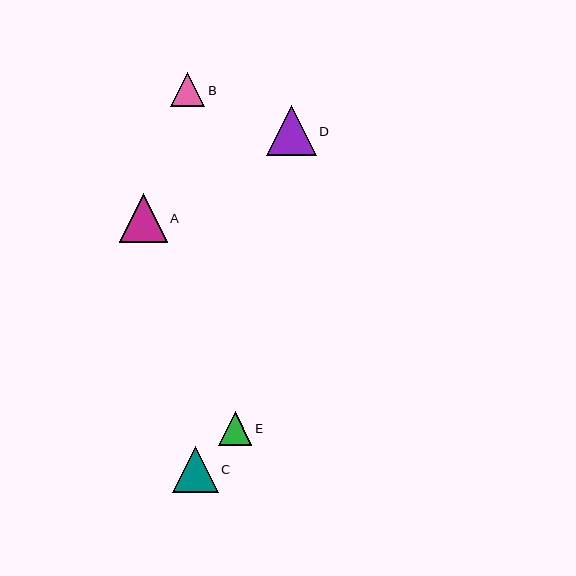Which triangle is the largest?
Triangle D is the largest with a size of approximately 50 pixels.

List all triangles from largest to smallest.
From largest to smallest: D, A, C, B, E.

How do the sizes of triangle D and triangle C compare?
Triangle D and triangle C are approximately the same size.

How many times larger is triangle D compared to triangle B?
Triangle D is approximately 1.5 times the size of triangle B.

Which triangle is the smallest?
Triangle E is the smallest with a size of approximately 33 pixels.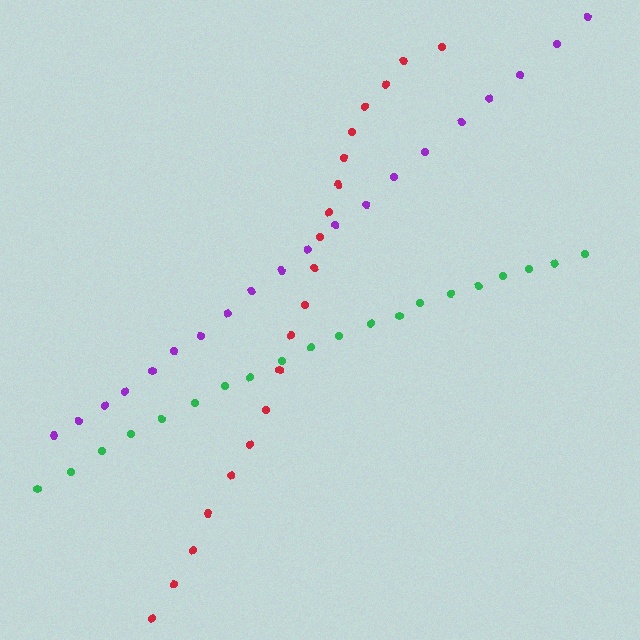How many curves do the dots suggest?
There are 3 distinct paths.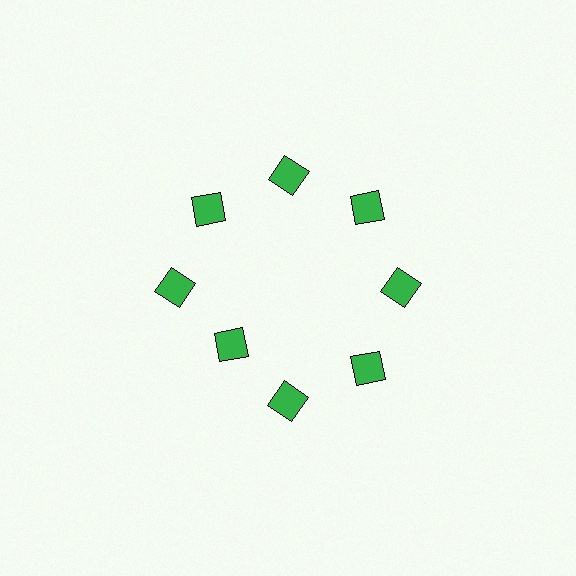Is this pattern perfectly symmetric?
No. The 8 green squares are arranged in a ring, but one element near the 8 o'clock position is pulled inward toward the center, breaking the 8-fold rotational symmetry.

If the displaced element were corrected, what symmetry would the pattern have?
It would have 8-fold rotational symmetry — the pattern would map onto itself every 45 degrees.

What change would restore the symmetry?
The symmetry would be restored by moving it outward, back onto the ring so that all 8 squares sit at equal angles and equal distance from the center.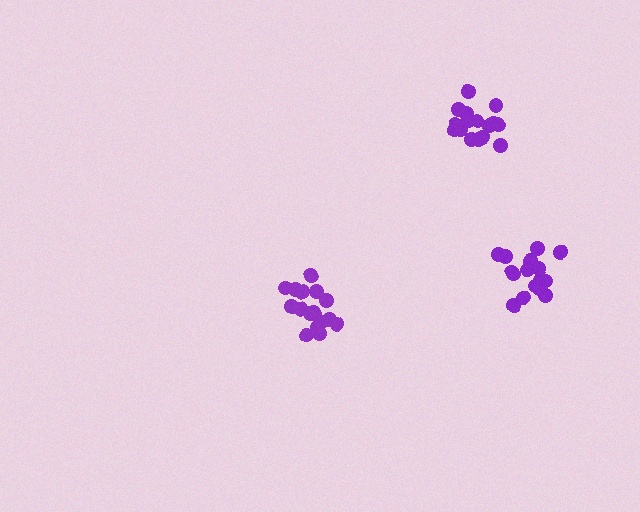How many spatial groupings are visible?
There are 3 spatial groupings.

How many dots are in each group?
Group 1: 16 dots, Group 2: 16 dots, Group 3: 16 dots (48 total).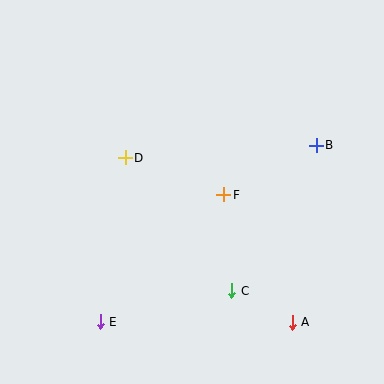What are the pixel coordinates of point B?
Point B is at (316, 145).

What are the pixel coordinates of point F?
Point F is at (224, 195).